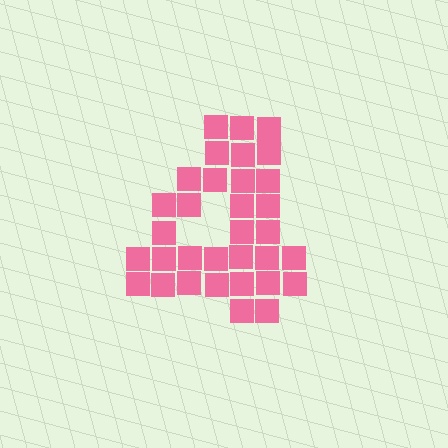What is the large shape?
The large shape is the digit 4.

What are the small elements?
The small elements are squares.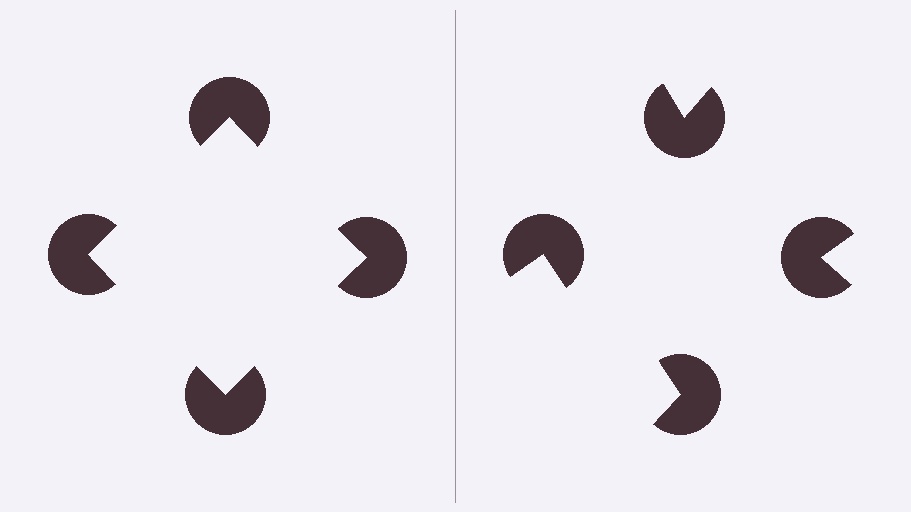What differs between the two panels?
The pac-man discs are positioned identically on both sides; only the wedge orientations differ. On the left they align to a square; on the right they are misaligned.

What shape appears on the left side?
An illusory square.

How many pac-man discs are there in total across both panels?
8 — 4 on each side.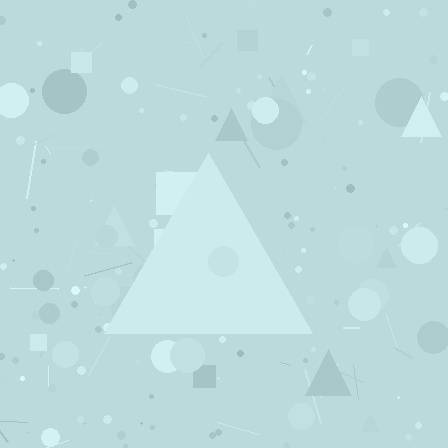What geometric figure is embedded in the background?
A triangle is embedded in the background.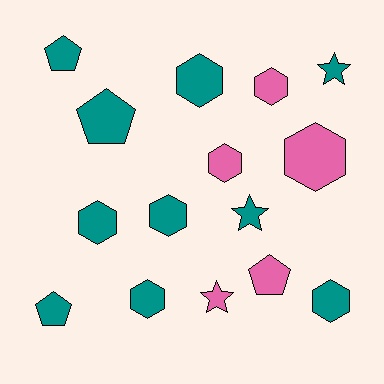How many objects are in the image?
There are 15 objects.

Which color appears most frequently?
Teal, with 10 objects.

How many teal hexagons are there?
There are 5 teal hexagons.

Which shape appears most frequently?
Hexagon, with 8 objects.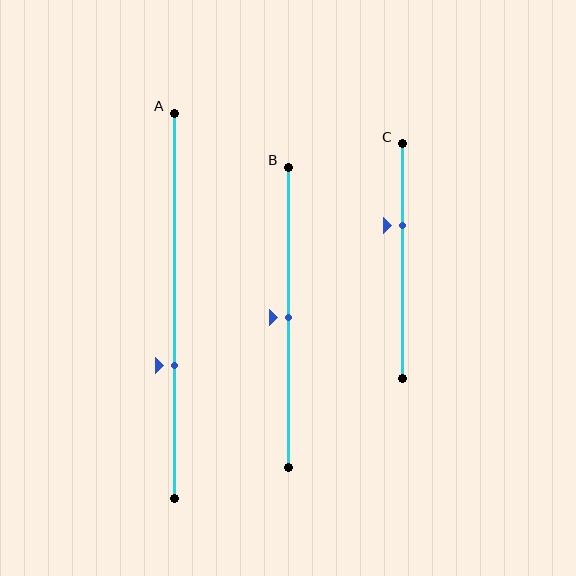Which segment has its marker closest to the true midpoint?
Segment B has its marker closest to the true midpoint.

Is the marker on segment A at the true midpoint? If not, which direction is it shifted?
No, the marker on segment A is shifted downward by about 15% of the segment length.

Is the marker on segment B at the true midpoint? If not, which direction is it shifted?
Yes, the marker on segment B is at the true midpoint.